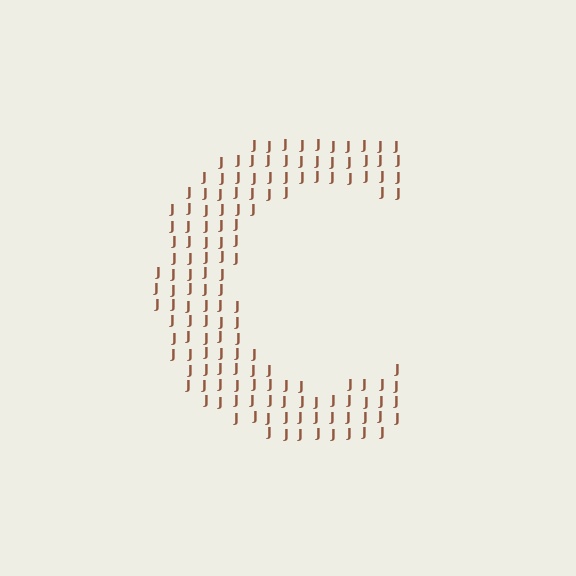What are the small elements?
The small elements are letter J's.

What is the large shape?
The large shape is the letter C.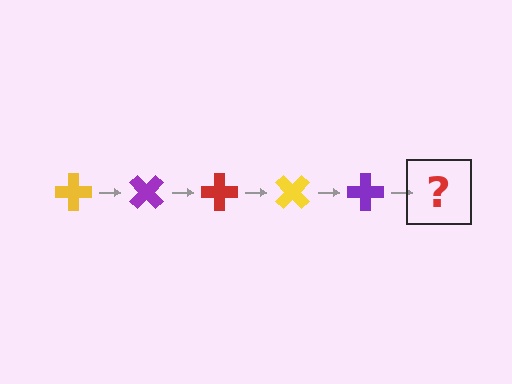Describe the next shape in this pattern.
It should be a red cross, rotated 225 degrees from the start.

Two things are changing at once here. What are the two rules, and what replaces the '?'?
The two rules are that it rotates 45 degrees each step and the color cycles through yellow, purple, and red. The '?' should be a red cross, rotated 225 degrees from the start.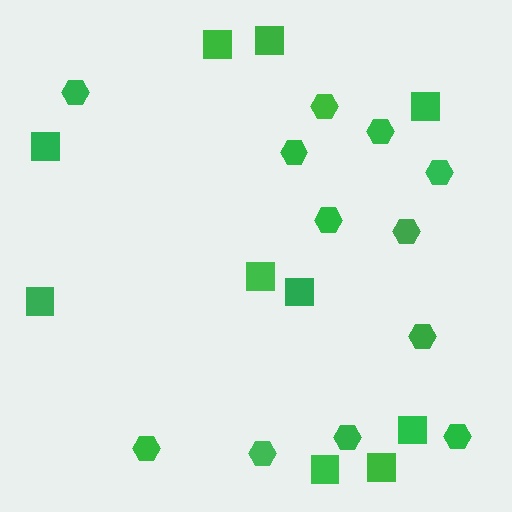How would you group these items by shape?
There are 2 groups: one group of hexagons (12) and one group of squares (10).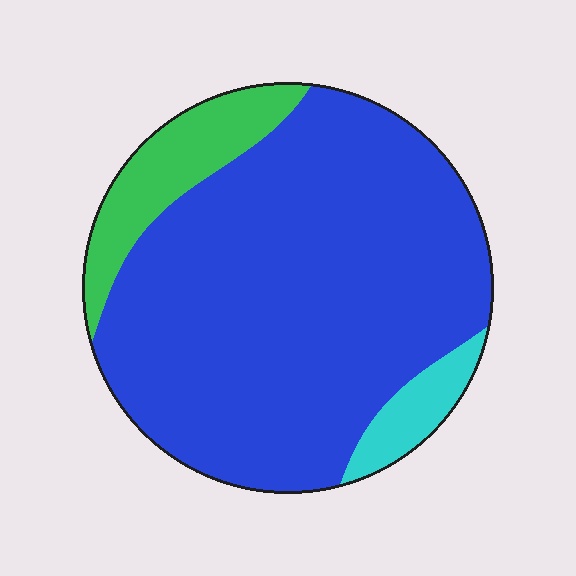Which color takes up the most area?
Blue, at roughly 80%.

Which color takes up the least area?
Cyan, at roughly 5%.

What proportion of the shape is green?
Green covers about 15% of the shape.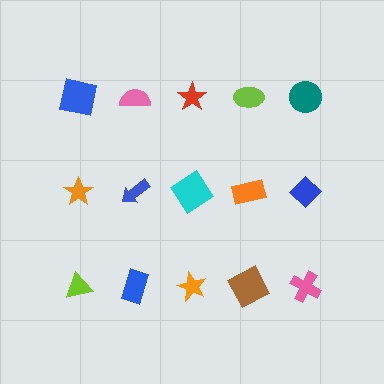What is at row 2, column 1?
An orange star.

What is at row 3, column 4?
A brown square.